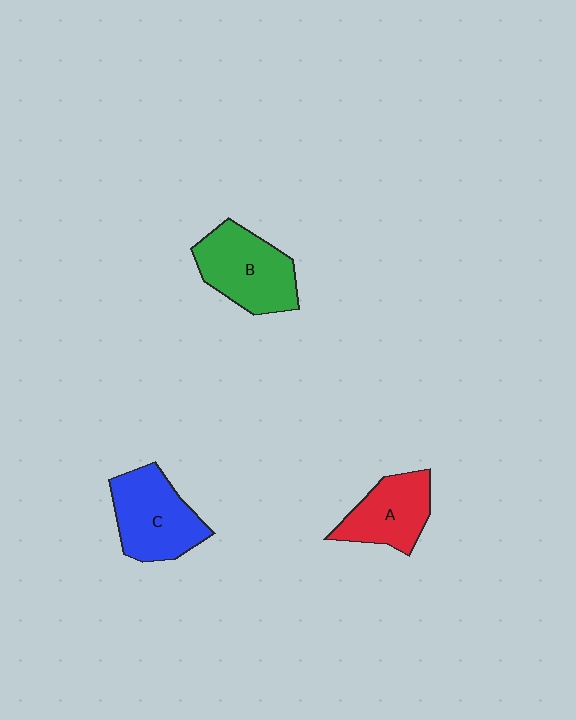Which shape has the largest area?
Shape B (green).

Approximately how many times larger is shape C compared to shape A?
Approximately 1.2 times.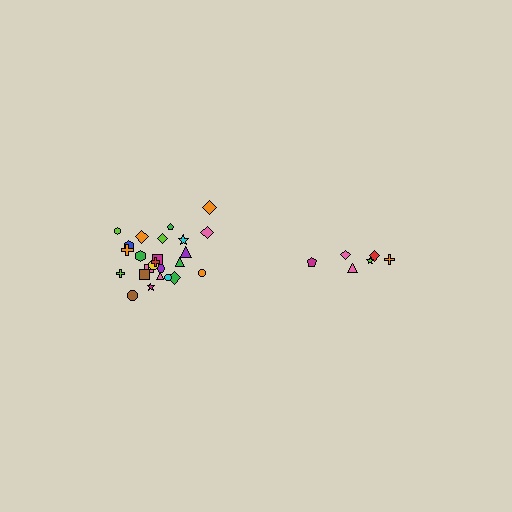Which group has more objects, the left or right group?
The left group.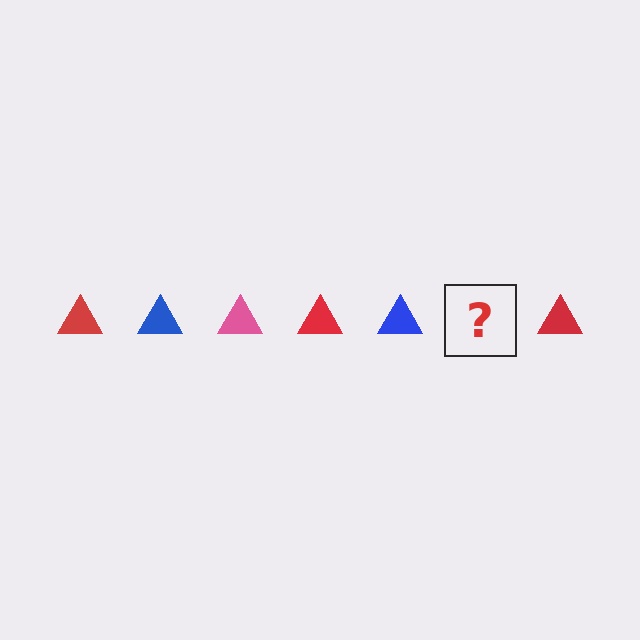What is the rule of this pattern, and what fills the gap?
The rule is that the pattern cycles through red, blue, pink triangles. The gap should be filled with a pink triangle.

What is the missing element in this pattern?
The missing element is a pink triangle.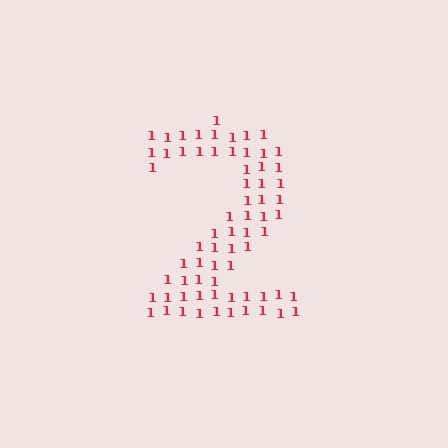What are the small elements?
The small elements are digit 1's.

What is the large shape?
The large shape is the digit 2.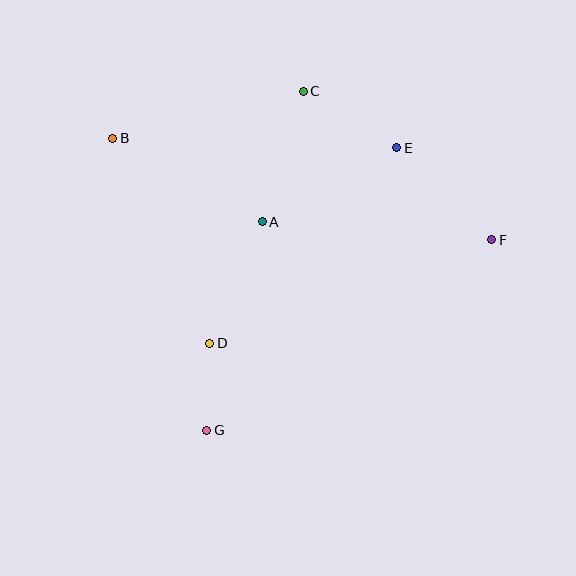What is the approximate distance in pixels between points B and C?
The distance between B and C is approximately 196 pixels.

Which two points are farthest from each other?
Points B and F are farthest from each other.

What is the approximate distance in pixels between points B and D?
The distance between B and D is approximately 227 pixels.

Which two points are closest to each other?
Points D and G are closest to each other.